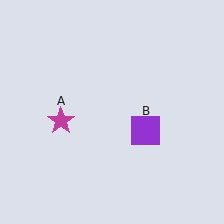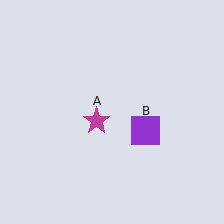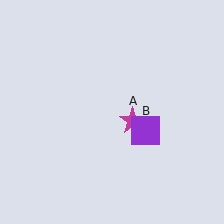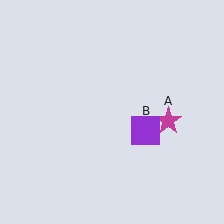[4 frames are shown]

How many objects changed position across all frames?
1 object changed position: magenta star (object A).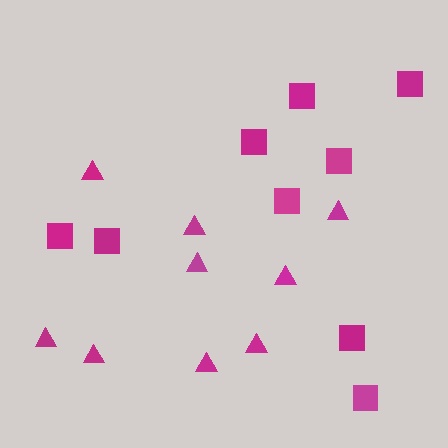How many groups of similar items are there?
There are 2 groups: one group of triangles (9) and one group of squares (9).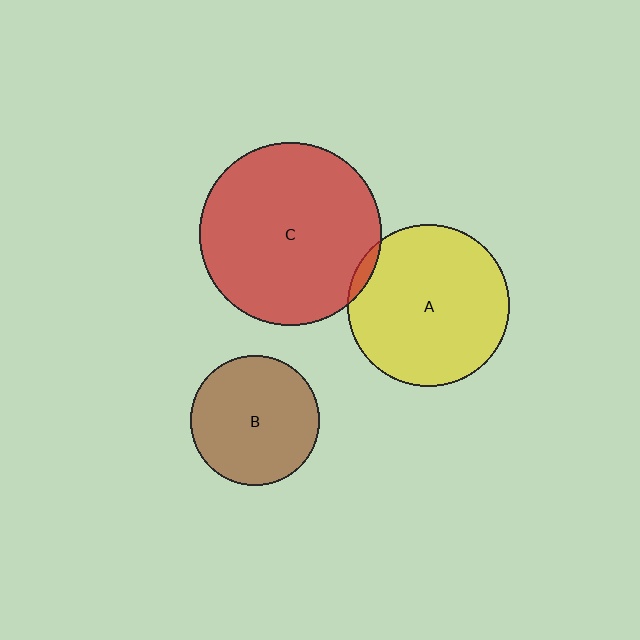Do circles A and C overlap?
Yes.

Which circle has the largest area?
Circle C (red).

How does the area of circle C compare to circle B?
Approximately 2.0 times.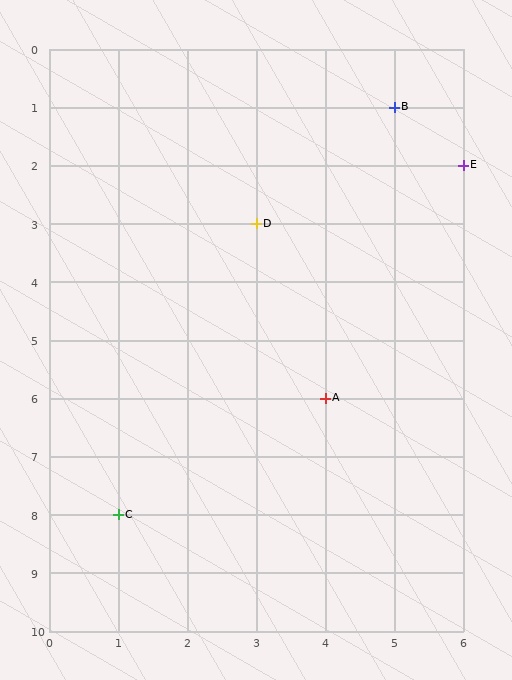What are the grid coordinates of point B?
Point B is at grid coordinates (5, 1).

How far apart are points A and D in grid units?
Points A and D are 1 column and 3 rows apart (about 3.2 grid units diagonally).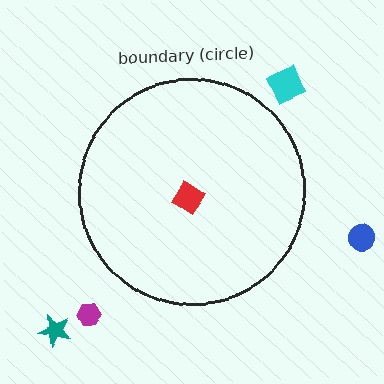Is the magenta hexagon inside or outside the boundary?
Outside.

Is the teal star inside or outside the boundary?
Outside.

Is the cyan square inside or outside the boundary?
Outside.